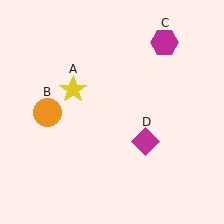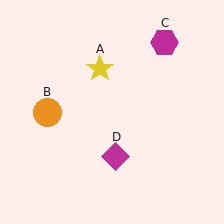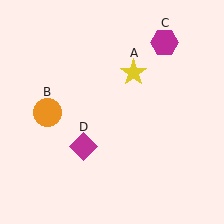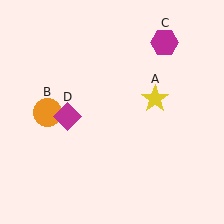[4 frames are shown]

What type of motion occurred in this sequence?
The yellow star (object A), magenta diamond (object D) rotated clockwise around the center of the scene.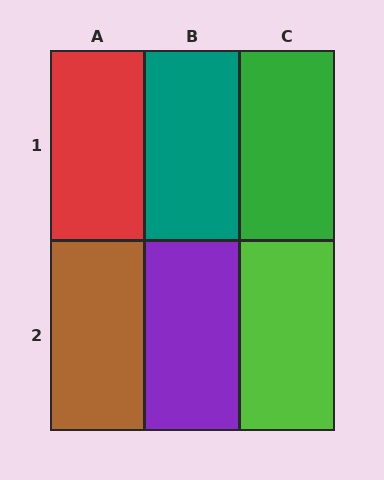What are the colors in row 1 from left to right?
Red, teal, green.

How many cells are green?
1 cell is green.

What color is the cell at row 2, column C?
Lime.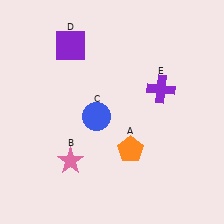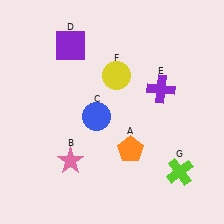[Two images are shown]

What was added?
A yellow circle (F), a lime cross (G) were added in Image 2.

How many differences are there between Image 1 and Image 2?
There are 2 differences between the two images.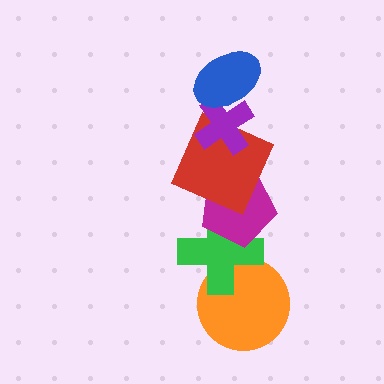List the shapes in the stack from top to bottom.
From top to bottom: the blue ellipse, the purple cross, the red square, the magenta pentagon, the green cross, the orange circle.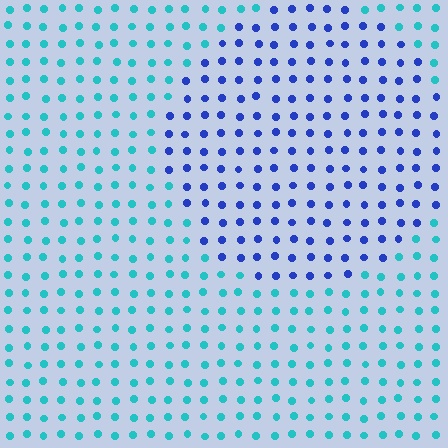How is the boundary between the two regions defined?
The boundary is defined purely by a slight shift in hue (about 51 degrees). Spacing, size, and orientation are identical on both sides.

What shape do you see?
I see a circle.